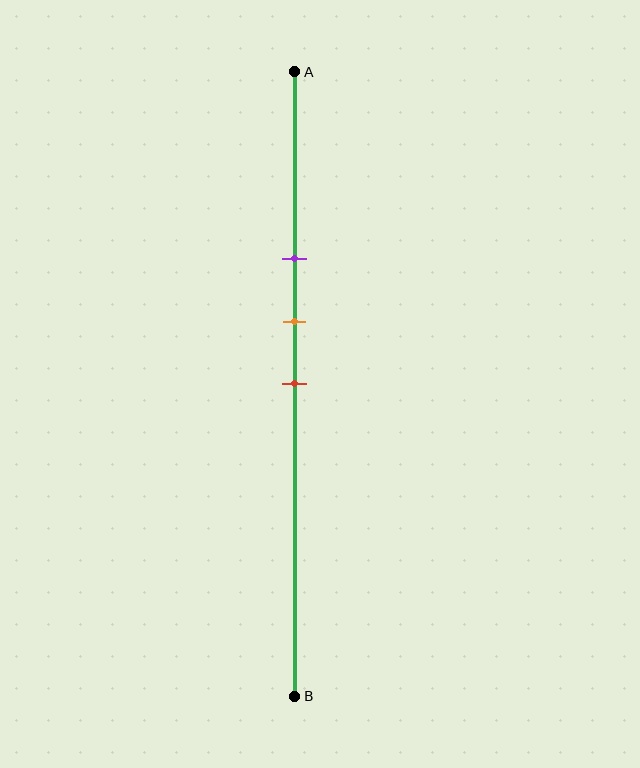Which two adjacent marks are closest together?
The orange and red marks are the closest adjacent pair.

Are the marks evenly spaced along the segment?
Yes, the marks are approximately evenly spaced.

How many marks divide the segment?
There are 3 marks dividing the segment.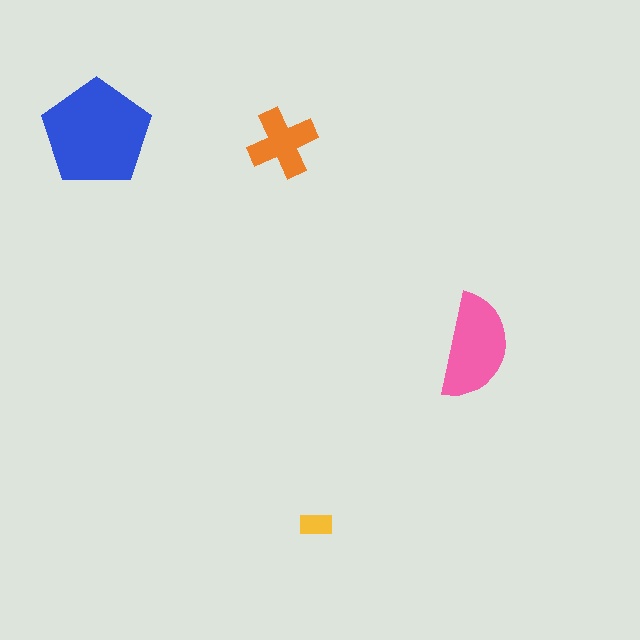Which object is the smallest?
The yellow rectangle.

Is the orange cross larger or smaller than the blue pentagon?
Smaller.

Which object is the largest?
The blue pentagon.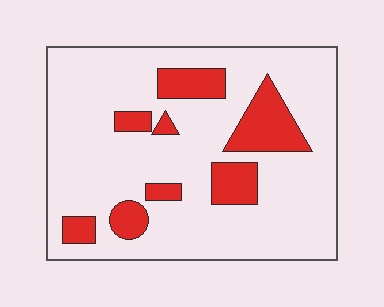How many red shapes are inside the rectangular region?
8.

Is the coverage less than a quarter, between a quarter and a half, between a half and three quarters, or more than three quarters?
Less than a quarter.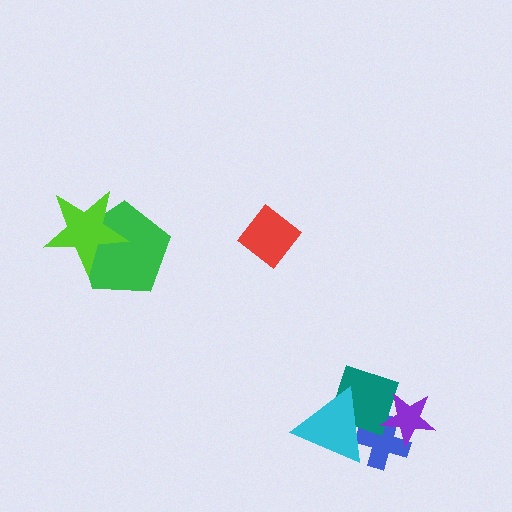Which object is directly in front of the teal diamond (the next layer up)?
The purple star is directly in front of the teal diamond.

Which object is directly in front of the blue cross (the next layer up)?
The teal diamond is directly in front of the blue cross.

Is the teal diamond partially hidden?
Yes, it is partially covered by another shape.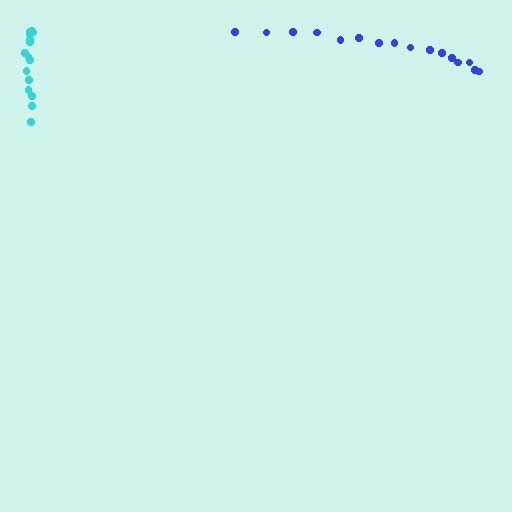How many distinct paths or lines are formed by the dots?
There are 2 distinct paths.